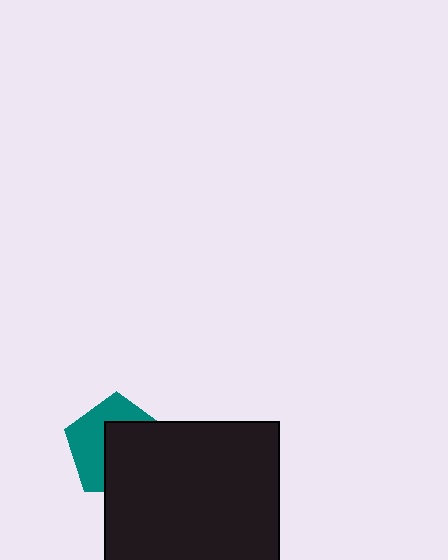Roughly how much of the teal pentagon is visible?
About half of it is visible (roughly 46%).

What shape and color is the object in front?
The object in front is a black square.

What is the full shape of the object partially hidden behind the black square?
The partially hidden object is a teal pentagon.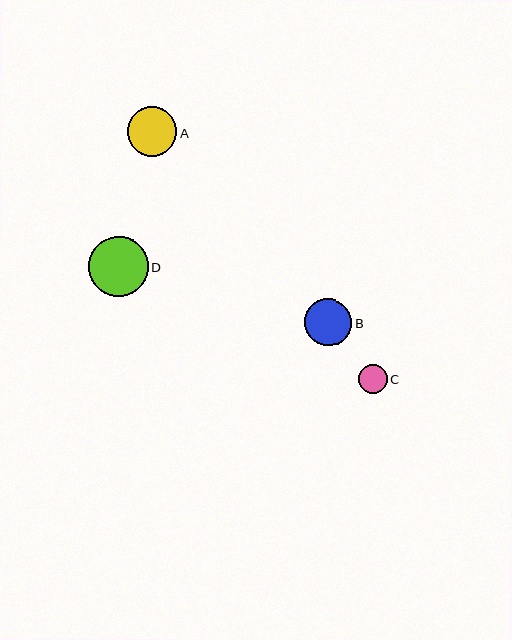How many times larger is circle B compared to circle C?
Circle B is approximately 1.6 times the size of circle C.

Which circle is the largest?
Circle D is the largest with a size of approximately 60 pixels.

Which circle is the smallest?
Circle C is the smallest with a size of approximately 29 pixels.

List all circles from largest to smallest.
From largest to smallest: D, A, B, C.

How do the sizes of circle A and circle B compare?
Circle A and circle B are approximately the same size.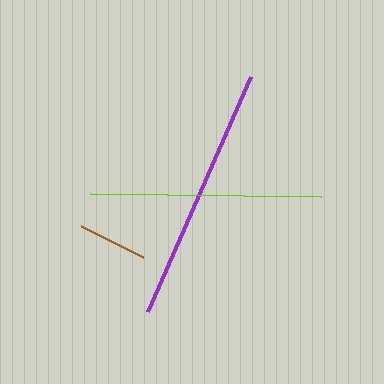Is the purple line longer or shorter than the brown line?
The purple line is longer than the brown line.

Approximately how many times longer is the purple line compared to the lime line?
The purple line is approximately 1.1 times the length of the lime line.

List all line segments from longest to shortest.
From longest to shortest: purple, lime, brown.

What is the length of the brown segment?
The brown segment is approximately 70 pixels long.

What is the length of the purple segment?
The purple segment is approximately 257 pixels long.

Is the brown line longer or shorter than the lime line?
The lime line is longer than the brown line.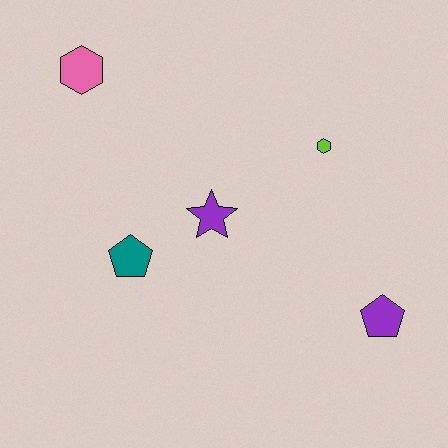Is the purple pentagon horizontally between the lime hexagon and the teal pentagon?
No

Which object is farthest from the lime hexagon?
The pink hexagon is farthest from the lime hexagon.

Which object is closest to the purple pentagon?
The lime hexagon is closest to the purple pentagon.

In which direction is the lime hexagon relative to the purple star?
The lime hexagon is to the right of the purple star.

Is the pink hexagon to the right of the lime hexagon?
No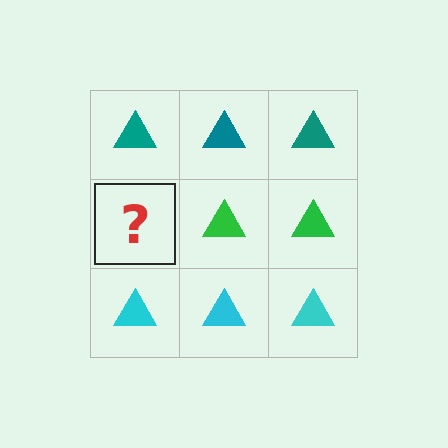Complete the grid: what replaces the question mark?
The question mark should be replaced with a green triangle.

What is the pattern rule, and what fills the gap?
The rule is that each row has a consistent color. The gap should be filled with a green triangle.